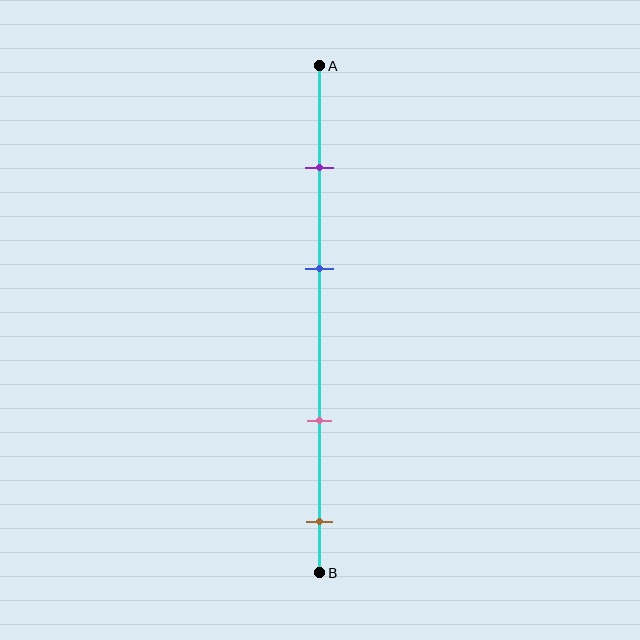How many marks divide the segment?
There are 4 marks dividing the segment.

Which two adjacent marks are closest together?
The purple and blue marks are the closest adjacent pair.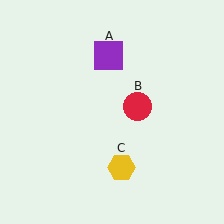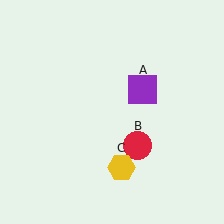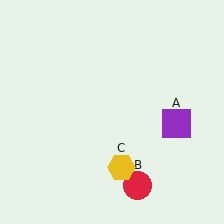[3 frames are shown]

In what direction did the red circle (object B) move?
The red circle (object B) moved down.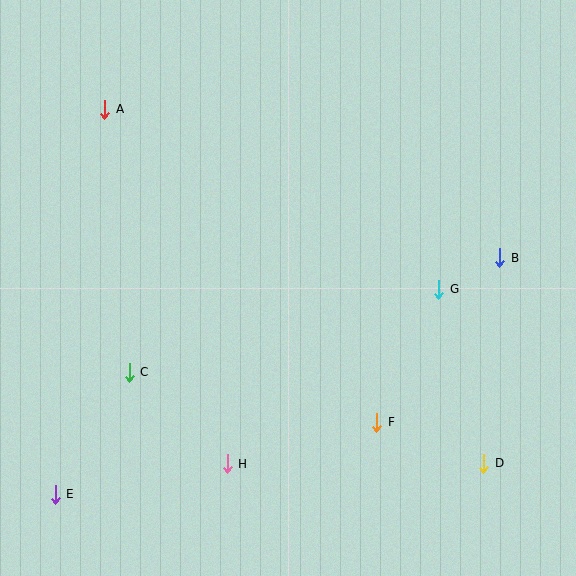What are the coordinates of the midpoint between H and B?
The midpoint between H and B is at (364, 361).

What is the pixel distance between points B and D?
The distance between B and D is 206 pixels.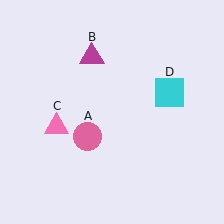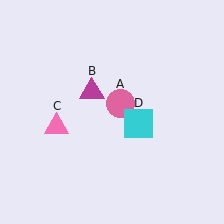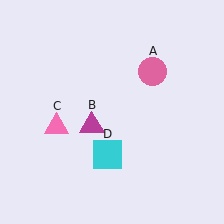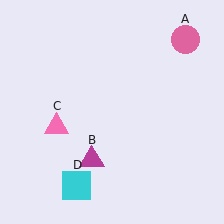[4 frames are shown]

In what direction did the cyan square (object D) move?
The cyan square (object D) moved down and to the left.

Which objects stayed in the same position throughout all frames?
Pink triangle (object C) remained stationary.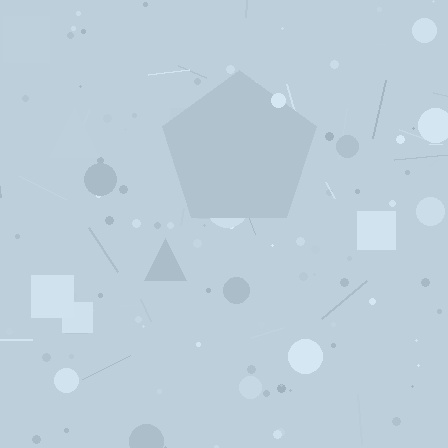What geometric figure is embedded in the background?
A pentagon is embedded in the background.